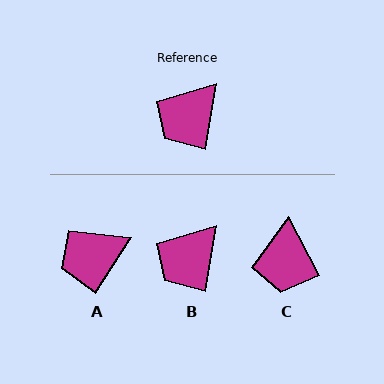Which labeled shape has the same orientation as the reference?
B.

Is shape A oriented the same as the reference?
No, it is off by about 22 degrees.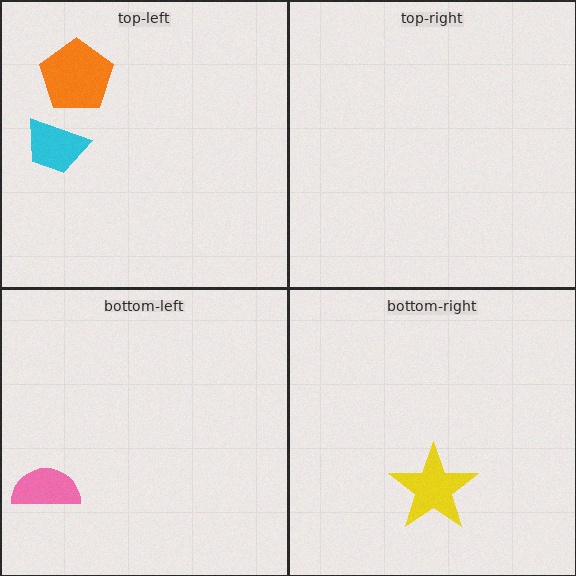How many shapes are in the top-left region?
2.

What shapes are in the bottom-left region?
The pink semicircle.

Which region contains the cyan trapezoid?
The top-left region.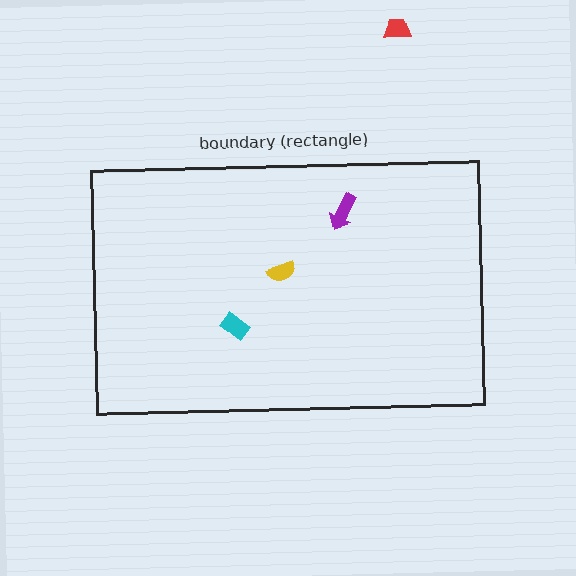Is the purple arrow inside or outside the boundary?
Inside.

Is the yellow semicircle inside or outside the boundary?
Inside.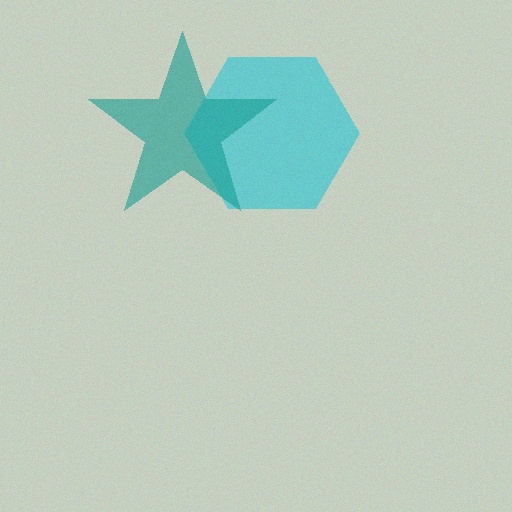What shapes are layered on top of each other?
The layered shapes are: a cyan hexagon, a teal star.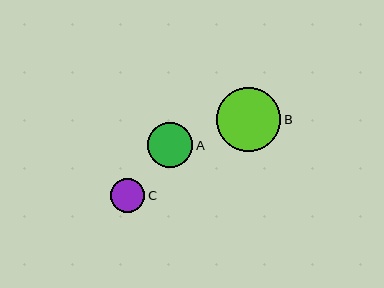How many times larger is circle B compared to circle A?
Circle B is approximately 1.4 times the size of circle A.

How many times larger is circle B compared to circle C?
Circle B is approximately 1.9 times the size of circle C.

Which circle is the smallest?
Circle C is the smallest with a size of approximately 34 pixels.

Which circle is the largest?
Circle B is the largest with a size of approximately 64 pixels.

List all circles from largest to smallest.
From largest to smallest: B, A, C.